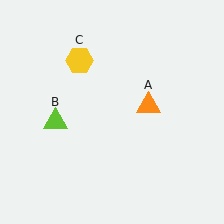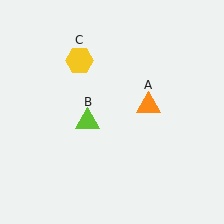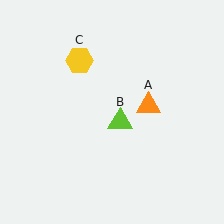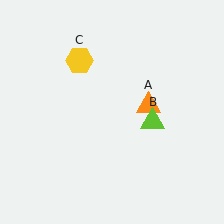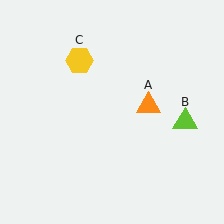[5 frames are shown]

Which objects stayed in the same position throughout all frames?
Orange triangle (object A) and yellow hexagon (object C) remained stationary.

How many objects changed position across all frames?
1 object changed position: lime triangle (object B).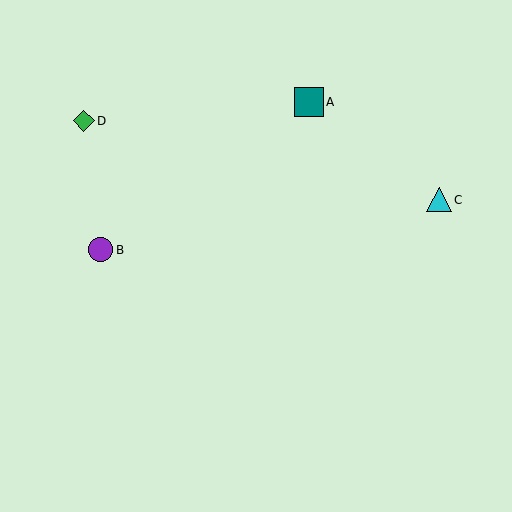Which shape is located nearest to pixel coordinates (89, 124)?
The green diamond (labeled D) at (84, 121) is nearest to that location.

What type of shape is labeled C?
Shape C is a cyan triangle.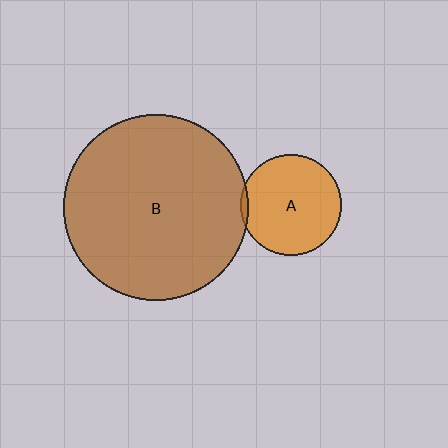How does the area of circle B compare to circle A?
Approximately 3.4 times.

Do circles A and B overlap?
Yes.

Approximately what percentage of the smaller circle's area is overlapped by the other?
Approximately 5%.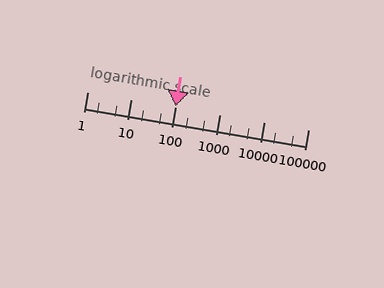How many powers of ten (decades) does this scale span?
The scale spans 5 decades, from 1 to 100000.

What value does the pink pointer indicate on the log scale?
The pointer indicates approximately 100.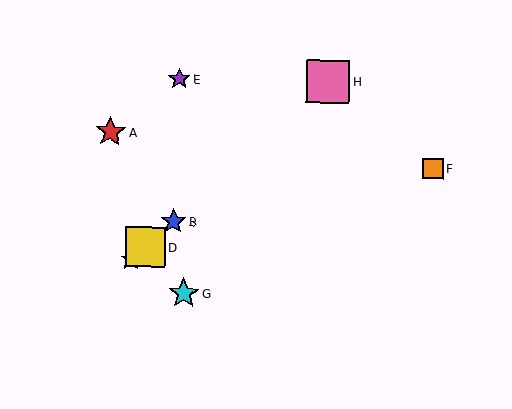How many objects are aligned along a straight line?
4 objects (B, C, D, H) are aligned along a straight line.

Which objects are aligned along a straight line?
Objects B, C, D, H are aligned along a straight line.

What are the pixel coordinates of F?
Object F is at (433, 169).